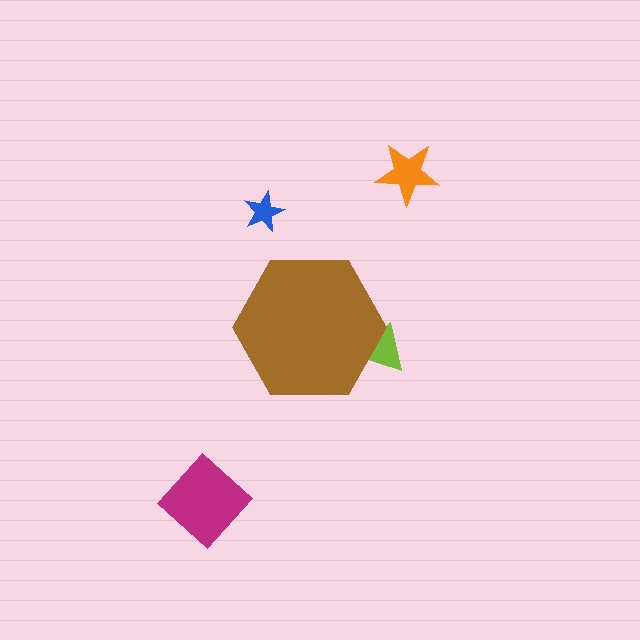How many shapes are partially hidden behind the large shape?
1 shape is partially hidden.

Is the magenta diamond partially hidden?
No, the magenta diamond is fully visible.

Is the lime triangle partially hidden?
Yes, the lime triangle is partially hidden behind the brown hexagon.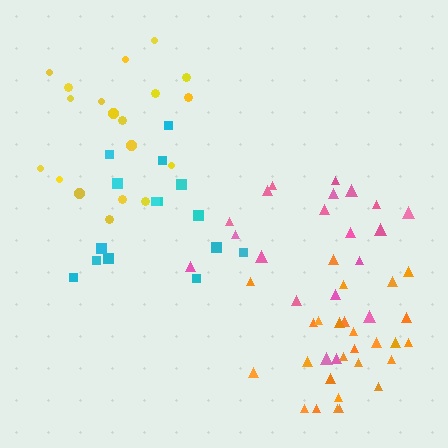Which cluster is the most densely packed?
Orange.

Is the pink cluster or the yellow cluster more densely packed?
Pink.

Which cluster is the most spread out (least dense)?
Yellow.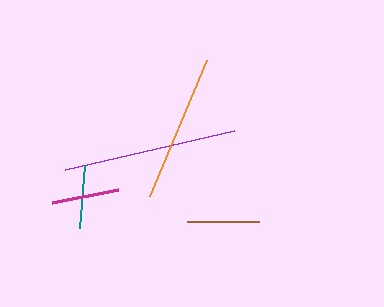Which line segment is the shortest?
The teal line is the shortest at approximately 62 pixels.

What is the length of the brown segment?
The brown segment is approximately 73 pixels long.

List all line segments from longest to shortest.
From longest to shortest: purple, orange, brown, magenta, teal.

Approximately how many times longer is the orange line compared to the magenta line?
The orange line is approximately 2.2 times the length of the magenta line.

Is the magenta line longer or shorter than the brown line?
The brown line is longer than the magenta line.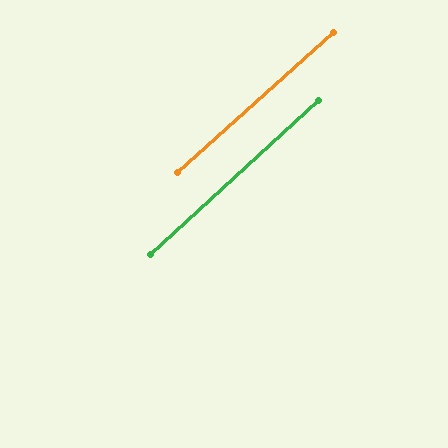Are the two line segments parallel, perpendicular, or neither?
Parallel — their directions differ by only 0.6°.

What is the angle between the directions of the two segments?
Approximately 1 degree.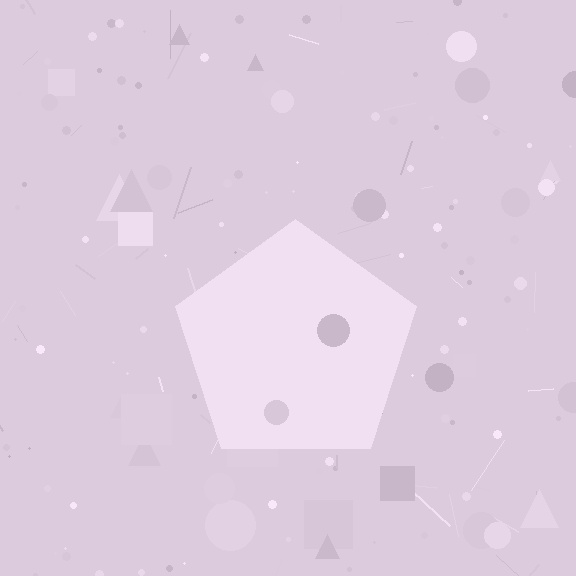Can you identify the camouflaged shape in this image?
The camouflaged shape is a pentagon.